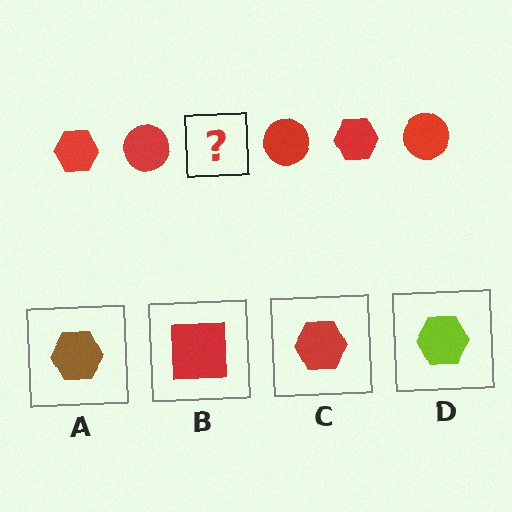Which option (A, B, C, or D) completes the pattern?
C.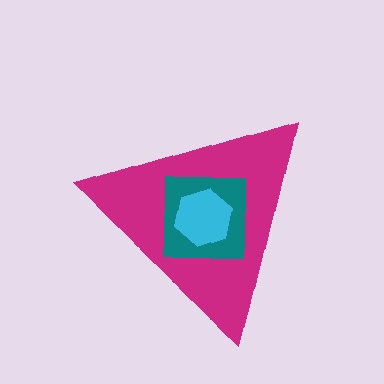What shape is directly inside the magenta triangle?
The teal square.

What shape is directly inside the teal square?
The cyan hexagon.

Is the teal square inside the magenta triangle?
Yes.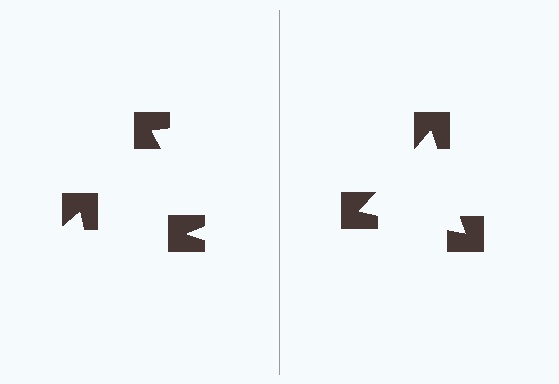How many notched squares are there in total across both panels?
6 — 3 on each side.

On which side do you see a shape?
An illusory triangle appears on the right side. On the left side the wedge cuts are rotated, so no coherent shape forms.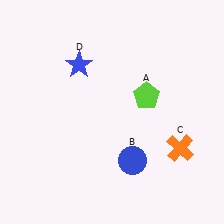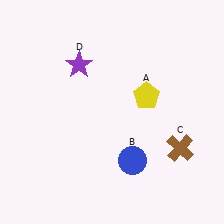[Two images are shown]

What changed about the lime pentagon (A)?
In Image 1, A is lime. In Image 2, it changed to yellow.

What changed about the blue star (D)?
In Image 1, D is blue. In Image 2, it changed to purple.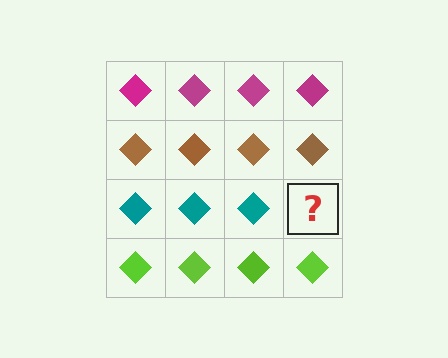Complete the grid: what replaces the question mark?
The question mark should be replaced with a teal diamond.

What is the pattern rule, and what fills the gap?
The rule is that each row has a consistent color. The gap should be filled with a teal diamond.